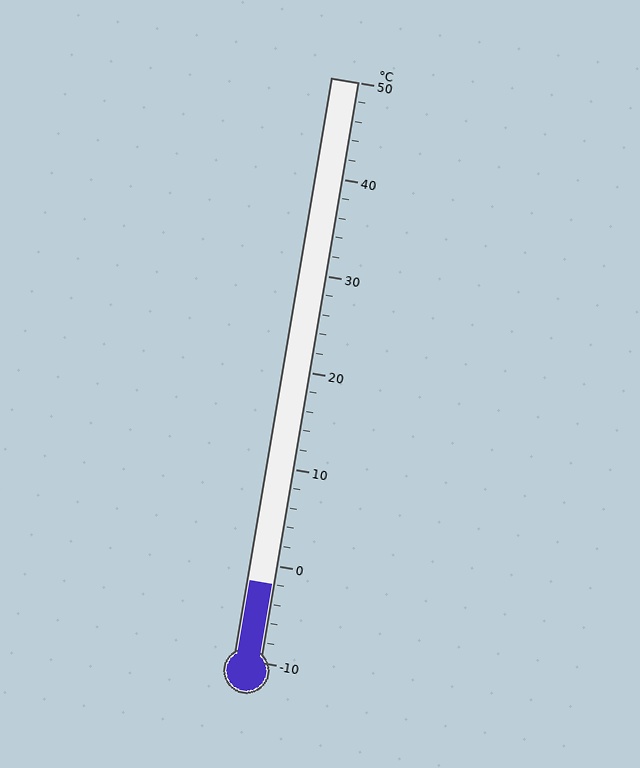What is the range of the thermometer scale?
The thermometer scale ranges from -10°C to 50°C.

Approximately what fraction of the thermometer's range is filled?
The thermometer is filled to approximately 15% of its range.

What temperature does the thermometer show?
The thermometer shows approximately -2°C.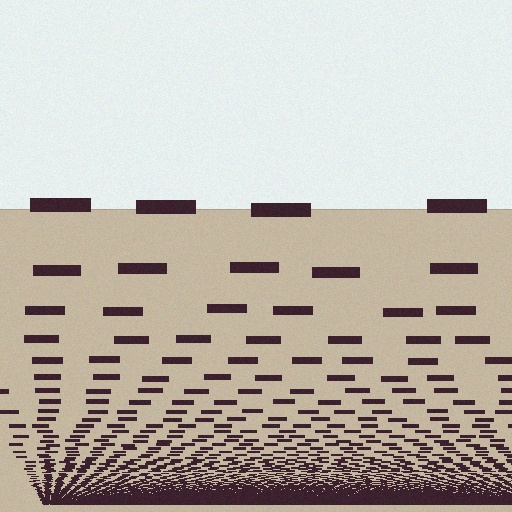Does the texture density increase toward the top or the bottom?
Density increases toward the bottom.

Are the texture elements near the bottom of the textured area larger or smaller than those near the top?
Smaller. The gradient is inverted — elements near the bottom are smaller and denser.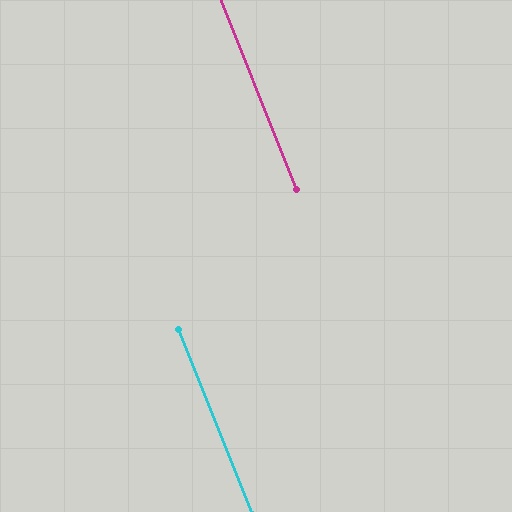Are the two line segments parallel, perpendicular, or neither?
Parallel — their directions differ by only 0.3°.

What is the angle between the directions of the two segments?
Approximately 0 degrees.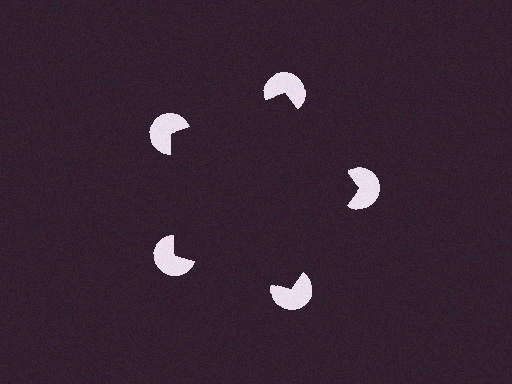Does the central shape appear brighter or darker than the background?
It typically appears slightly darker than the background, even though no actual brightness change is drawn.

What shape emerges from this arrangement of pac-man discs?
An illusory pentagon — its edges are inferred from the aligned wedge cuts in the pac-man discs, not physically drawn.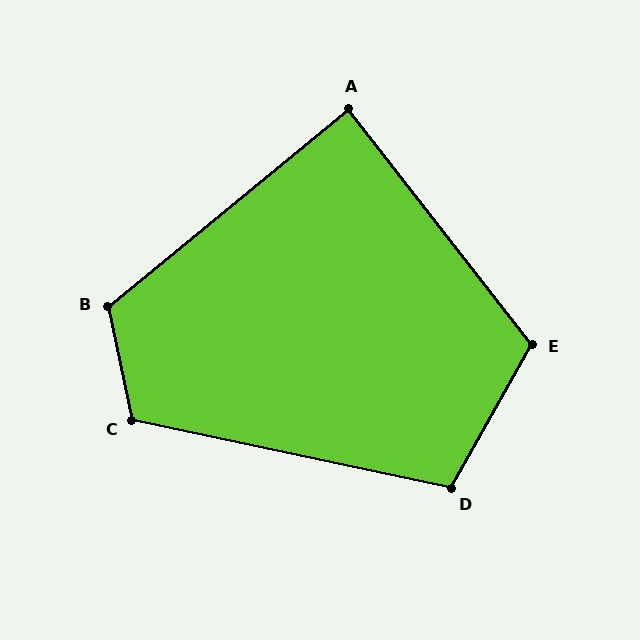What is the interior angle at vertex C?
Approximately 114 degrees (obtuse).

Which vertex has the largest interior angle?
B, at approximately 117 degrees.